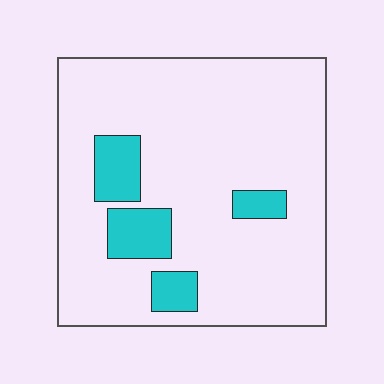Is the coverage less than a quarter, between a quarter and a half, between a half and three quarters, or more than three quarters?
Less than a quarter.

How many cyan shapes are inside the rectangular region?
4.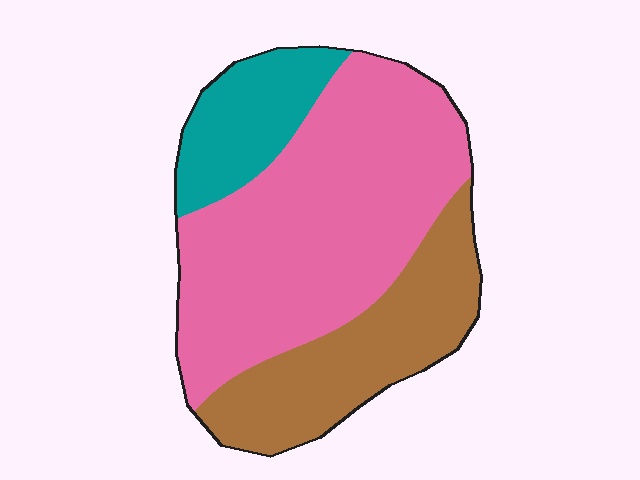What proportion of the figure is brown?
Brown covers roughly 30% of the figure.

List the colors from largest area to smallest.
From largest to smallest: pink, brown, teal.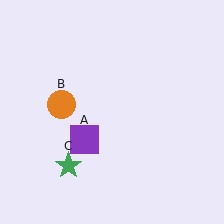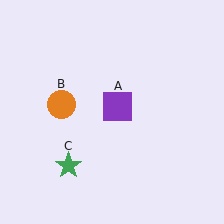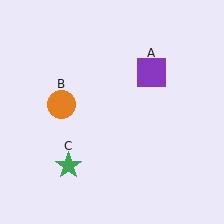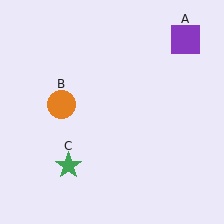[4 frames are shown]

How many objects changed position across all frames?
1 object changed position: purple square (object A).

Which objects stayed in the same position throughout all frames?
Orange circle (object B) and green star (object C) remained stationary.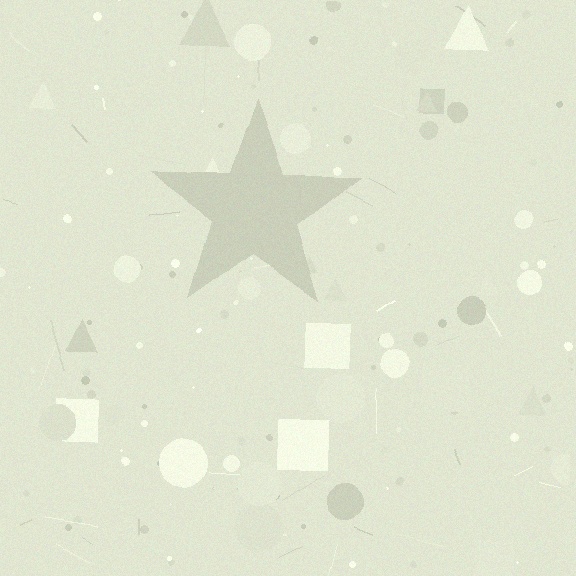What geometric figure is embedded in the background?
A star is embedded in the background.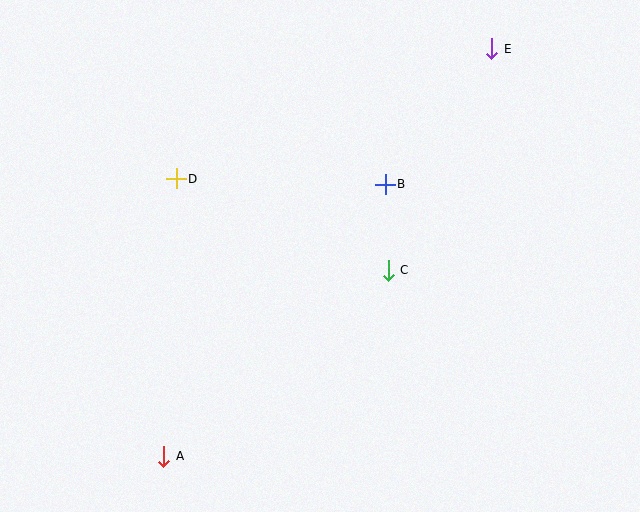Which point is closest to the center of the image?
Point C at (388, 270) is closest to the center.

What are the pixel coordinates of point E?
Point E is at (492, 49).